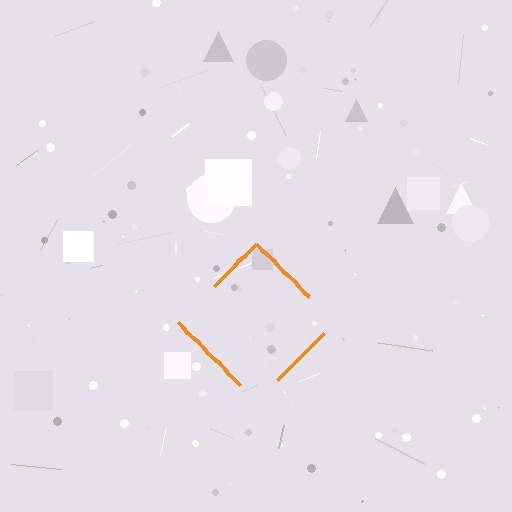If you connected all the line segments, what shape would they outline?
They would outline a diamond.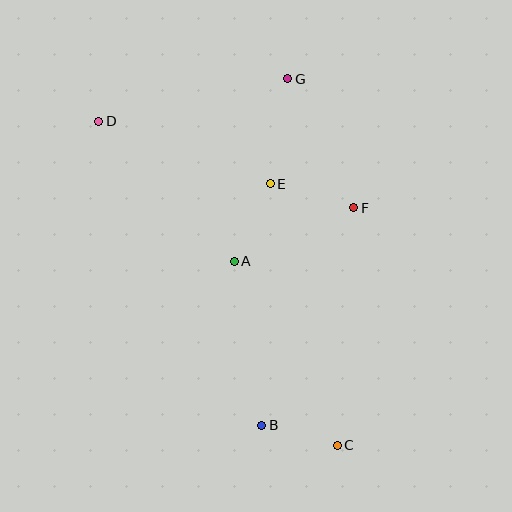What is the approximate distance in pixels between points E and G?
The distance between E and G is approximately 107 pixels.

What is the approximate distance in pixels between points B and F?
The distance between B and F is approximately 236 pixels.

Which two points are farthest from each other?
Points C and D are farthest from each other.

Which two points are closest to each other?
Points B and C are closest to each other.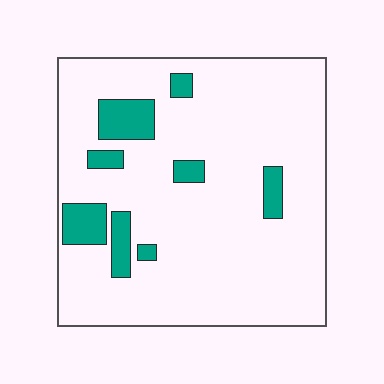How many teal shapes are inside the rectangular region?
8.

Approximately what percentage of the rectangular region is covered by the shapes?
Approximately 10%.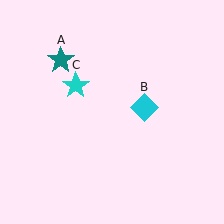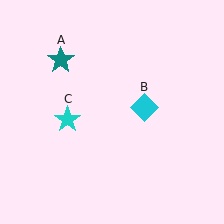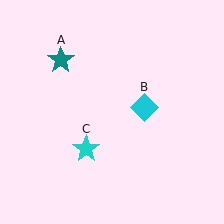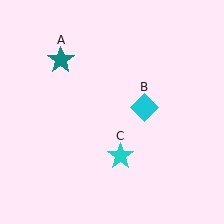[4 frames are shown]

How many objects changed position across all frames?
1 object changed position: cyan star (object C).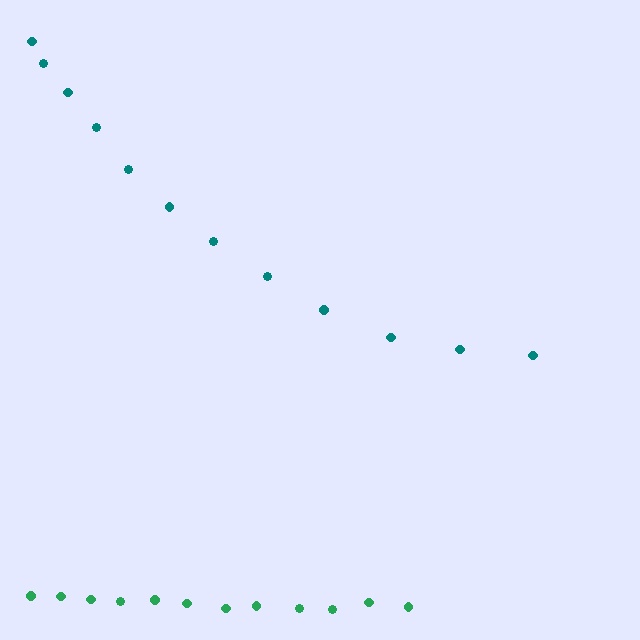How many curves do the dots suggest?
There are 2 distinct paths.